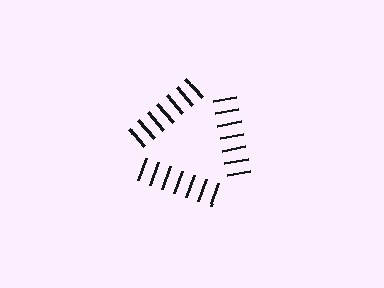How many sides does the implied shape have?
3 sides — the line-ends trace a triangle.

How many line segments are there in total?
21 — 7 along each of the 3 edges.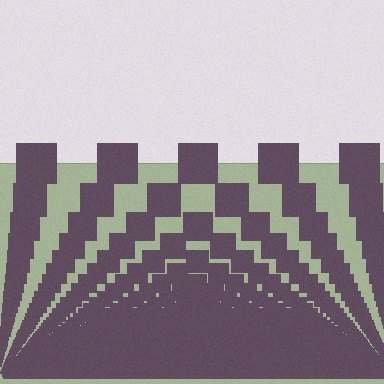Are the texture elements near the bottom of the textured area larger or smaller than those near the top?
Smaller. The gradient is inverted — elements near the bottom are smaller and denser.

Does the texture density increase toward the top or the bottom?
Density increases toward the bottom.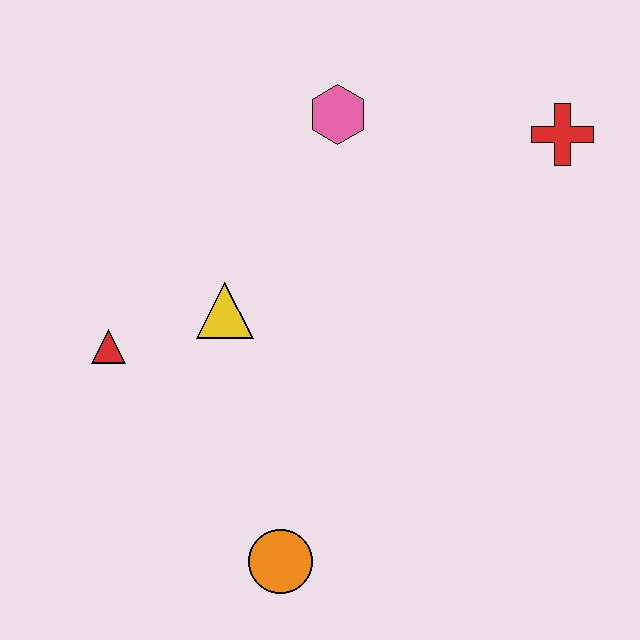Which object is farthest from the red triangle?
The red cross is farthest from the red triangle.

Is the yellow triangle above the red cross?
No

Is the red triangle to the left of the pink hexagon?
Yes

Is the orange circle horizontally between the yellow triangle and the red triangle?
No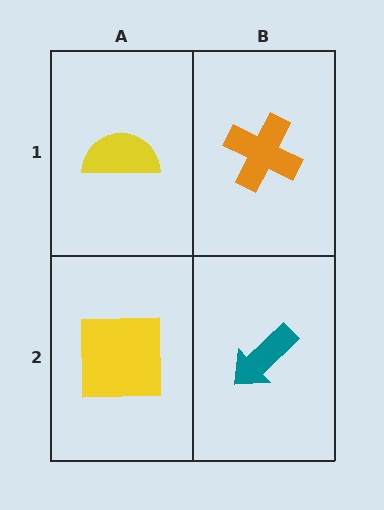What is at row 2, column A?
A yellow square.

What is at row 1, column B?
An orange cross.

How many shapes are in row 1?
2 shapes.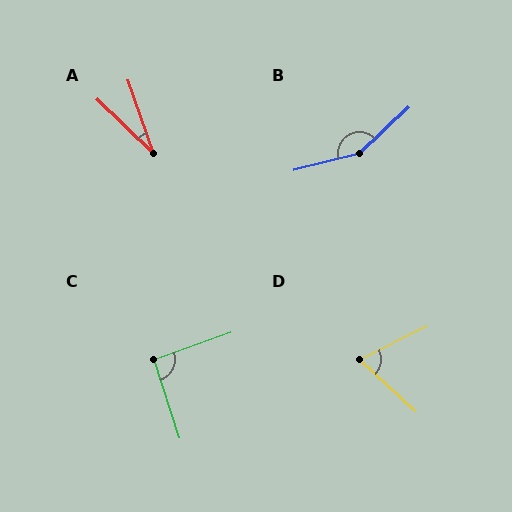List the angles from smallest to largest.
A (27°), D (69°), C (91°), B (151°).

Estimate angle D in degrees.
Approximately 69 degrees.